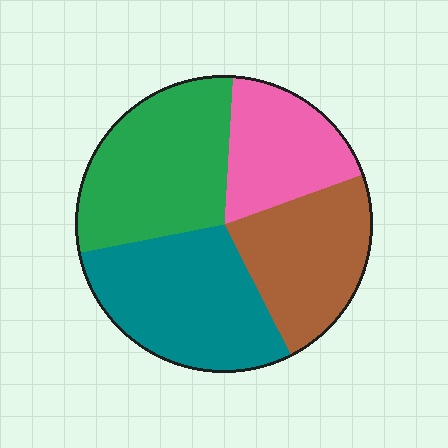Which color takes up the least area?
Pink, at roughly 20%.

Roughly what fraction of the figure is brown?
Brown covers around 25% of the figure.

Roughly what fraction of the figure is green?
Green covers around 30% of the figure.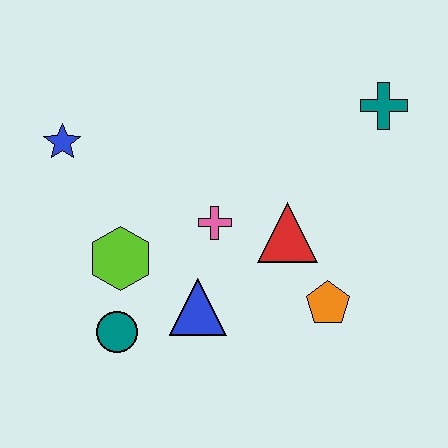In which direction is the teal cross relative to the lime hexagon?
The teal cross is to the right of the lime hexagon.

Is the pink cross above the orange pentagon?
Yes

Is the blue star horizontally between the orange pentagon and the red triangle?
No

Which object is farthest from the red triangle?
The blue star is farthest from the red triangle.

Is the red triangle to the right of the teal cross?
No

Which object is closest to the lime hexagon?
The teal circle is closest to the lime hexagon.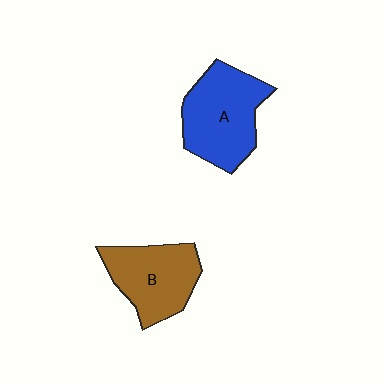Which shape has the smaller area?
Shape B (brown).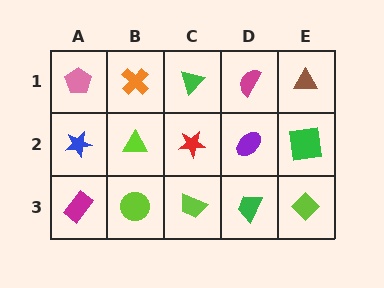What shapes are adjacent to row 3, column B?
A lime triangle (row 2, column B), a magenta rectangle (row 3, column A), a lime trapezoid (row 3, column C).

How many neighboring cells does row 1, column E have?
2.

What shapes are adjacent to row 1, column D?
A purple ellipse (row 2, column D), a green triangle (row 1, column C), a brown triangle (row 1, column E).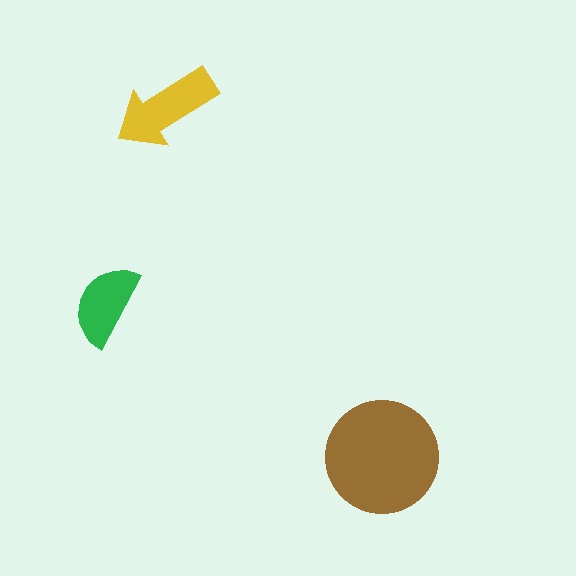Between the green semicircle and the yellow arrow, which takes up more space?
The yellow arrow.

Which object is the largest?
The brown circle.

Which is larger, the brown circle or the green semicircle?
The brown circle.